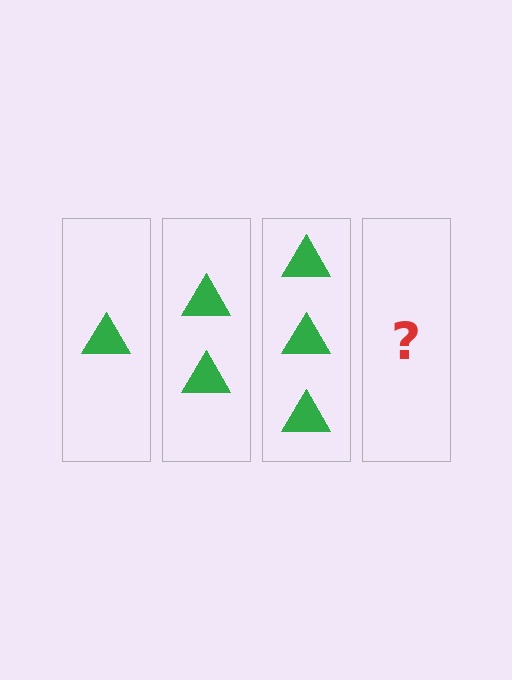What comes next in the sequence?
The next element should be 4 triangles.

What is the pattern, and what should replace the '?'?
The pattern is that each step adds one more triangle. The '?' should be 4 triangles.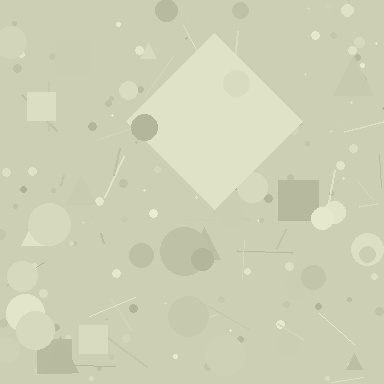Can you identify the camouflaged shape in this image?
The camouflaged shape is a diamond.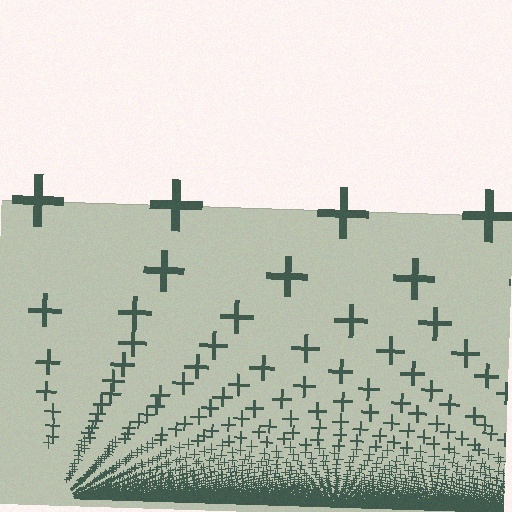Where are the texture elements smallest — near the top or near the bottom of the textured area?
Near the bottom.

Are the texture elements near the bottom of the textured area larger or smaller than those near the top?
Smaller. The gradient is inverted — elements near the bottom are smaller and denser.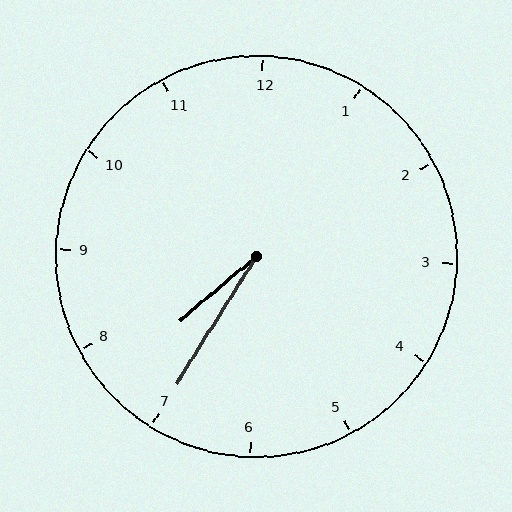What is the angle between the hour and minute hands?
Approximately 18 degrees.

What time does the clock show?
7:35.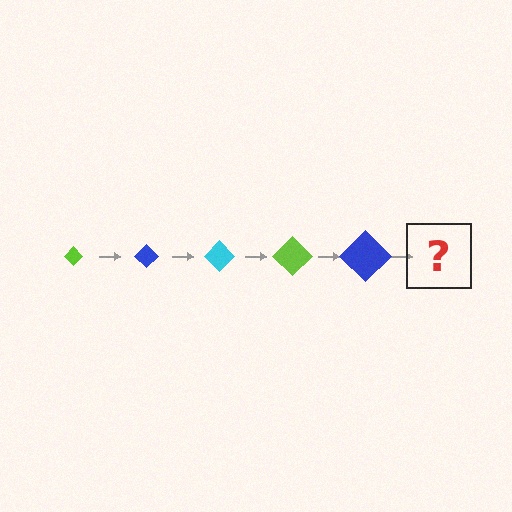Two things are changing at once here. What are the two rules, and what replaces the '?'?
The two rules are that the diamond grows larger each step and the color cycles through lime, blue, and cyan. The '?' should be a cyan diamond, larger than the previous one.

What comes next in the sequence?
The next element should be a cyan diamond, larger than the previous one.